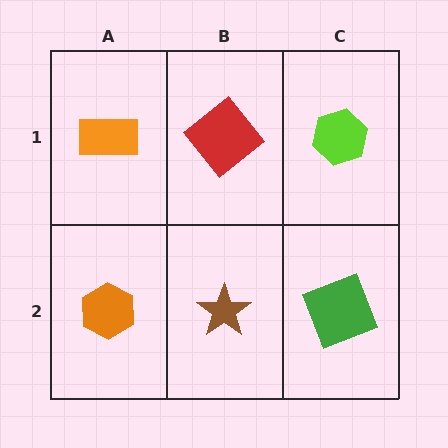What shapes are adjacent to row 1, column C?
A green square (row 2, column C), a red diamond (row 1, column B).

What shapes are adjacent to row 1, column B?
A brown star (row 2, column B), an orange rectangle (row 1, column A), a lime hexagon (row 1, column C).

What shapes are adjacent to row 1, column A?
An orange hexagon (row 2, column A), a red diamond (row 1, column B).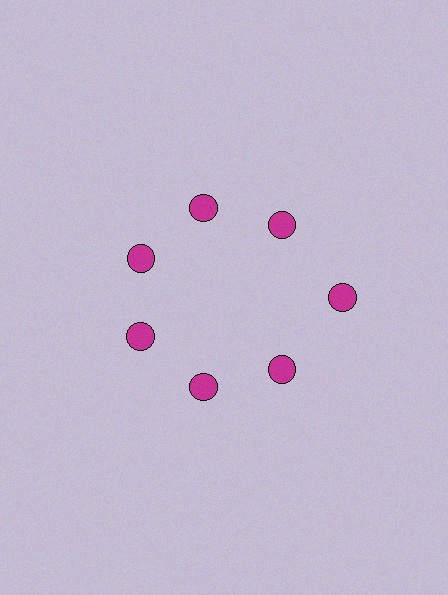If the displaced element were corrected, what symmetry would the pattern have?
It would have 7-fold rotational symmetry — the pattern would map onto itself every 51 degrees.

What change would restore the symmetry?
The symmetry would be restored by moving it inward, back onto the ring so that all 7 circles sit at equal angles and equal distance from the center.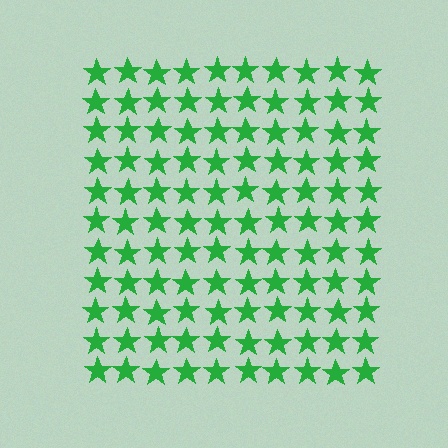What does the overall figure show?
The overall figure shows a square.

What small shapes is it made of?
It is made of small stars.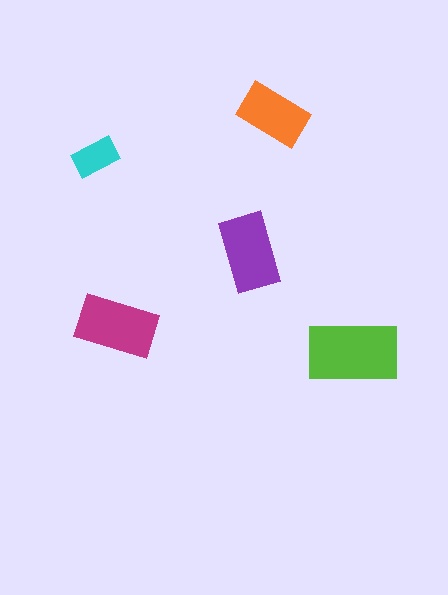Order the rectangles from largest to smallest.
the lime one, the magenta one, the purple one, the orange one, the cyan one.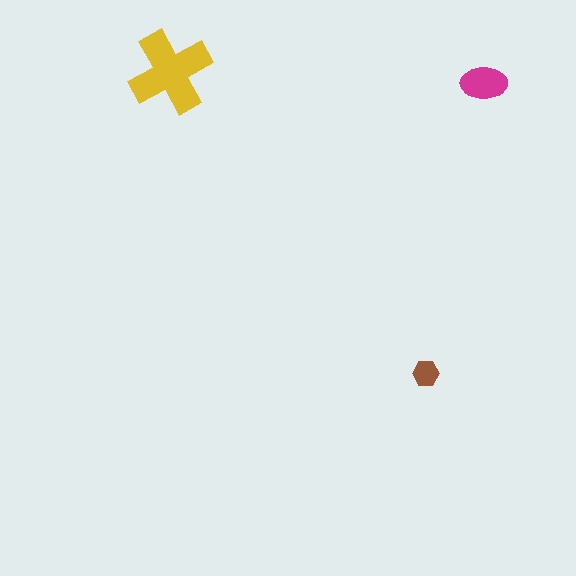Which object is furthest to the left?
The yellow cross is leftmost.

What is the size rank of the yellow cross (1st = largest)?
1st.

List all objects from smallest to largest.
The brown hexagon, the magenta ellipse, the yellow cross.